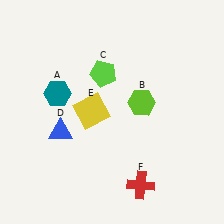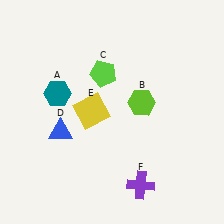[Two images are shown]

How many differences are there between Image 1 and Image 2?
There is 1 difference between the two images.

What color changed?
The cross (F) changed from red in Image 1 to purple in Image 2.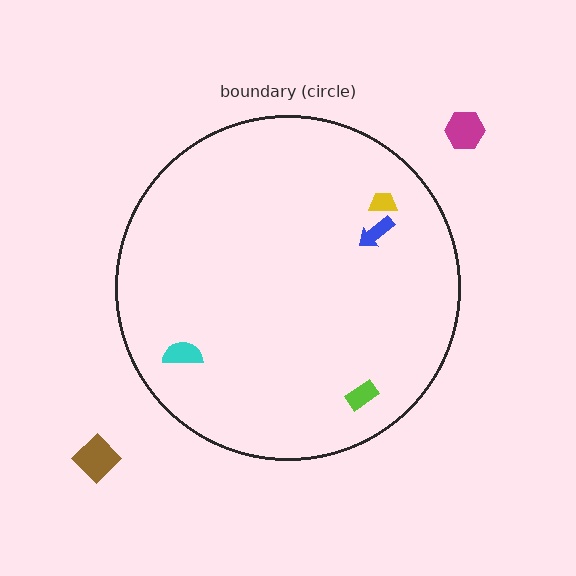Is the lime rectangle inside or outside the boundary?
Inside.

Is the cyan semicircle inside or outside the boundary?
Inside.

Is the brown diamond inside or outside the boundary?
Outside.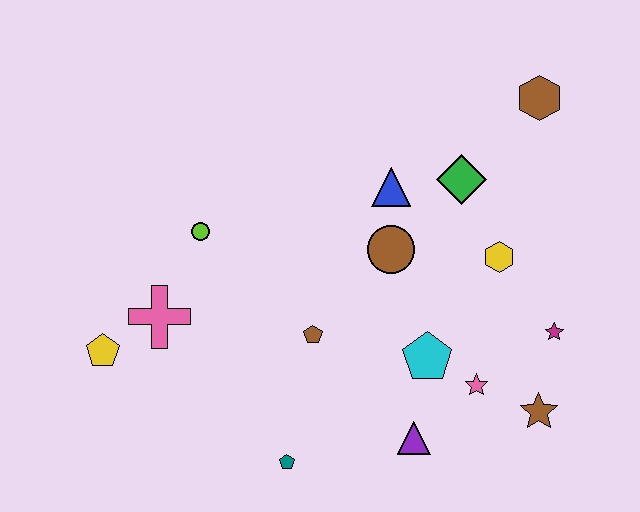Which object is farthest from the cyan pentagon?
The yellow pentagon is farthest from the cyan pentagon.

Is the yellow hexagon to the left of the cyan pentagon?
No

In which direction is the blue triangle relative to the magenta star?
The blue triangle is to the left of the magenta star.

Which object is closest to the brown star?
The pink star is closest to the brown star.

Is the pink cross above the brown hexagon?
No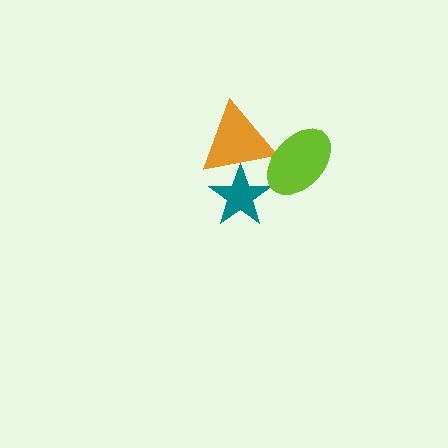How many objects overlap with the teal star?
1 object overlaps with the teal star.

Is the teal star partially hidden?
Yes, it is partially covered by another shape.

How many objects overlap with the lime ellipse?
1 object overlaps with the lime ellipse.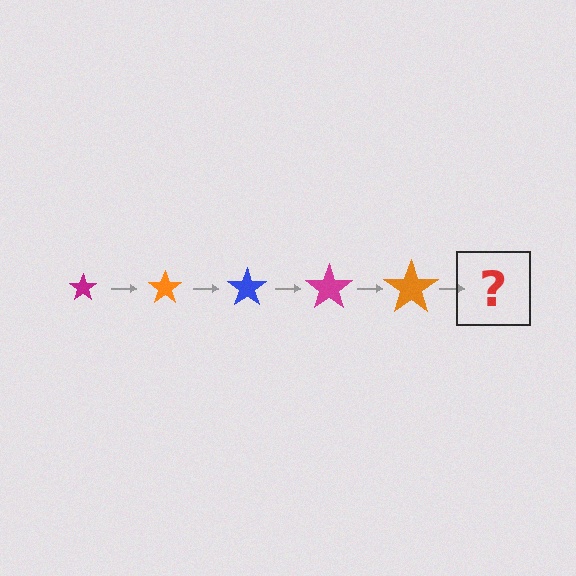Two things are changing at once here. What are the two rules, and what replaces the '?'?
The two rules are that the star grows larger each step and the color cycles through magenta, orange, and blue. The '?' should be a blue star, larger than the previous one.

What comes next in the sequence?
The next element should be a blue star, larger than the previous one.